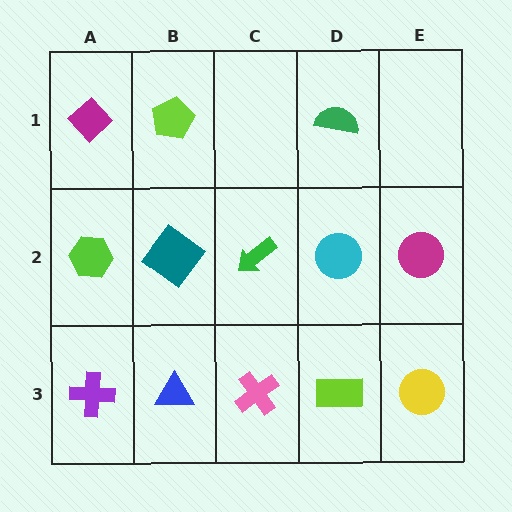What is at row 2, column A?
A lime hexagon.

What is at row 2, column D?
A cyan circle.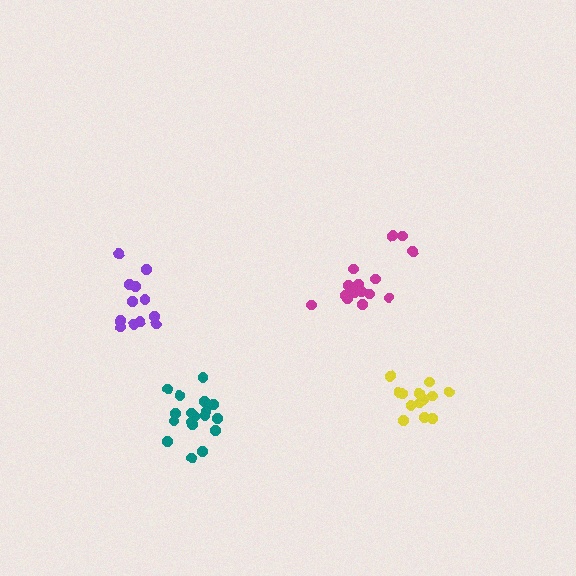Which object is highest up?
The magenta cluster is topmost.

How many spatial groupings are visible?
There are 4 spatial groupings.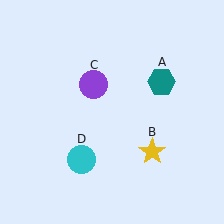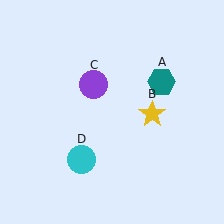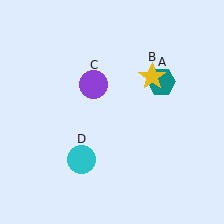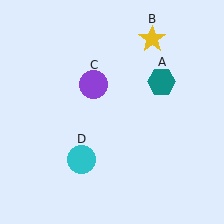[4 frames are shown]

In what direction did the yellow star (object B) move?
The yellow star (object B) moved up.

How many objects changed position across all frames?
1 object changed position: yellow star (object B).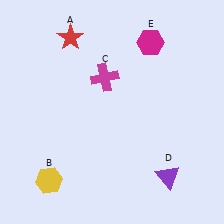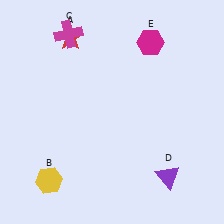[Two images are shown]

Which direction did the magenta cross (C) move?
The magenta cross (C) moved up.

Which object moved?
The magenta cross (C) moved up.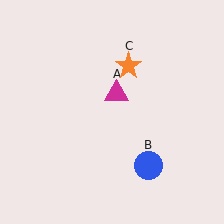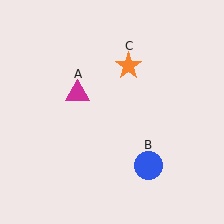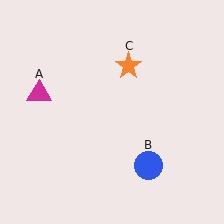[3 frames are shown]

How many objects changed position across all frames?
1 object changed position: magenta triangle (object A).